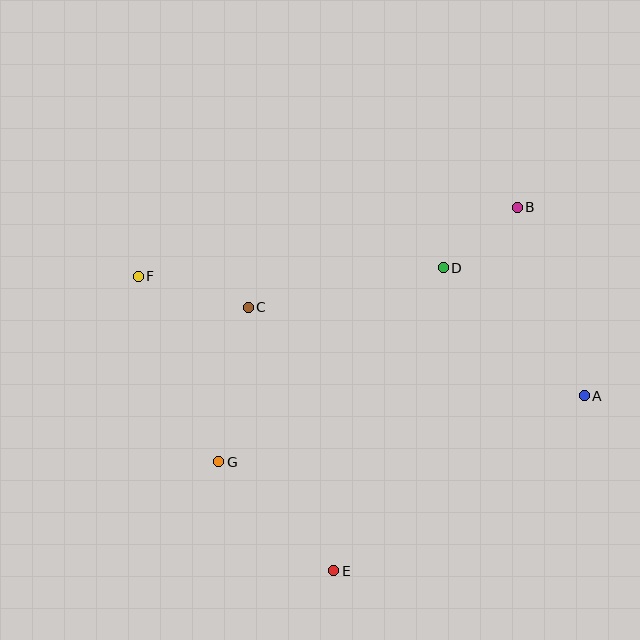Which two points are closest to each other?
Points B and D are closest to each other.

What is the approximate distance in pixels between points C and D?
The distance between C and D is approximately 199 pixels.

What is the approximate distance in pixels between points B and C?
The distance between B and C is approximately 287 pixels.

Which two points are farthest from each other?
Points A and F are farthest from each other.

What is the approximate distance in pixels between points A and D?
The distance between A and D is approximately 190 pixels.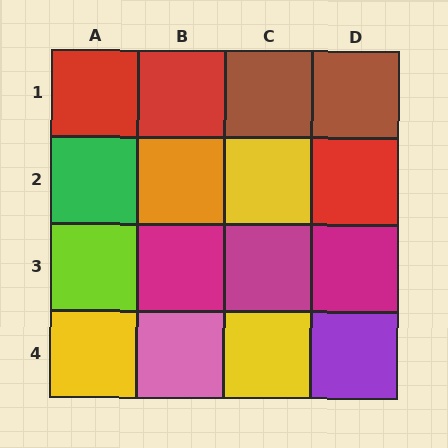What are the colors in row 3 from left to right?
Lime, magenta, magenta, magenta.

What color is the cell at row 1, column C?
Brown.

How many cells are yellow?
3 cells are yellow.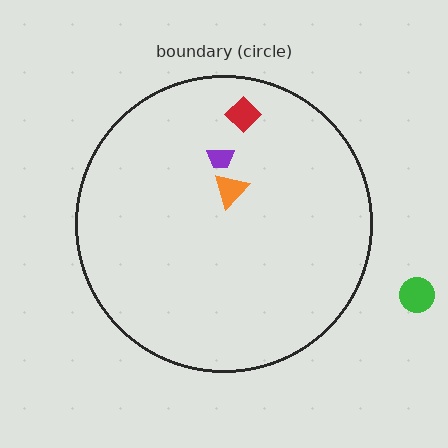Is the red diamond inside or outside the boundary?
Inside.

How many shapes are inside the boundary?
3 inside, 1 outside.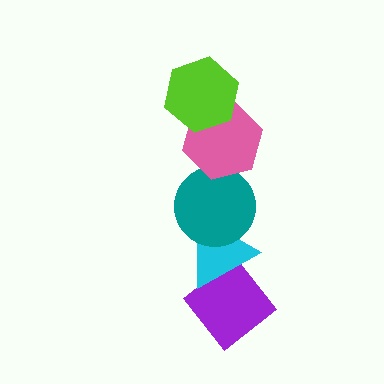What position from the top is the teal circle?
The teal circle is 3rd from the top.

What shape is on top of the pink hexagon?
The lime hexagon is on top of the pink hexagon.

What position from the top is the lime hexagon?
The lime hexagon is 1st from the top.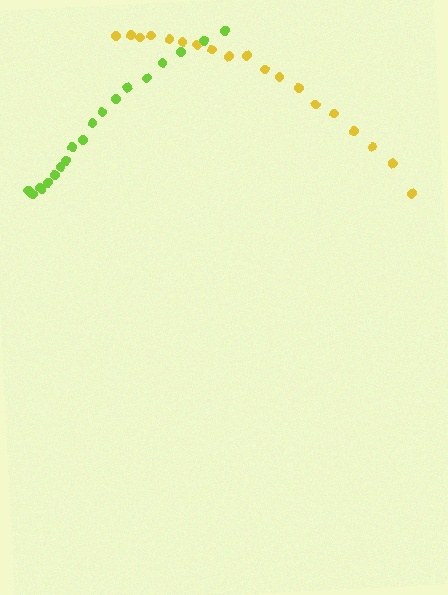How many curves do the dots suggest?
There are 2 distinct paths.